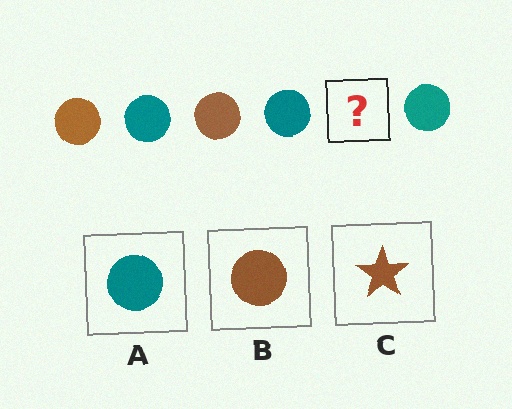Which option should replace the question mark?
Option B.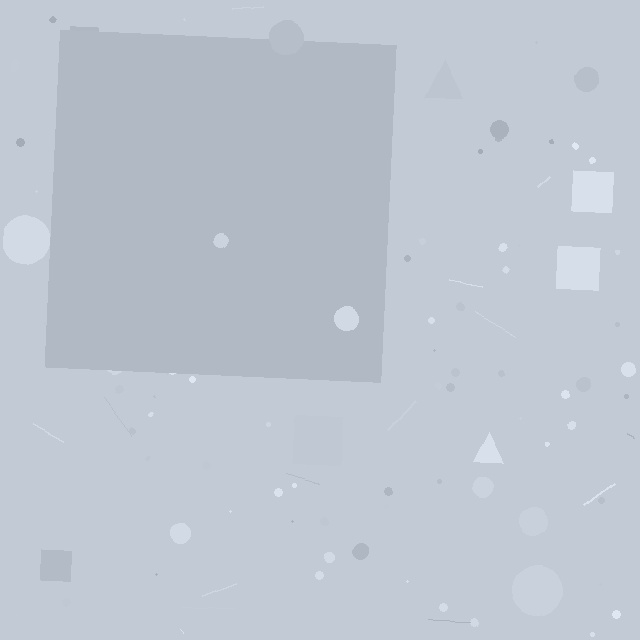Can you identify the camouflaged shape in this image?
The camouflaged shape is a square.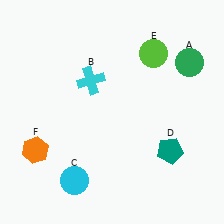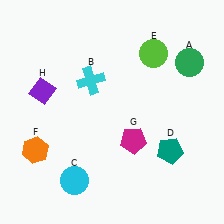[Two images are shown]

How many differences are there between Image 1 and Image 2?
There are 2 differences between the two images.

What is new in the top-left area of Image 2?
A purple diamond (H) was added in the top-left area of Image 2.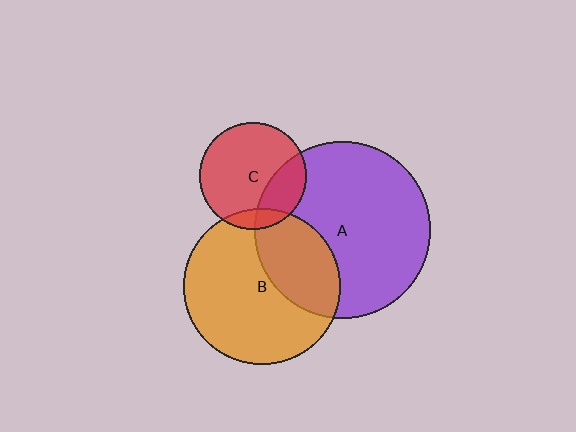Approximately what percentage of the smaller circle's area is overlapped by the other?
Approximately 10%.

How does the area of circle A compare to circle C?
Approximately 2.7 times.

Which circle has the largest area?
Circle A (purple).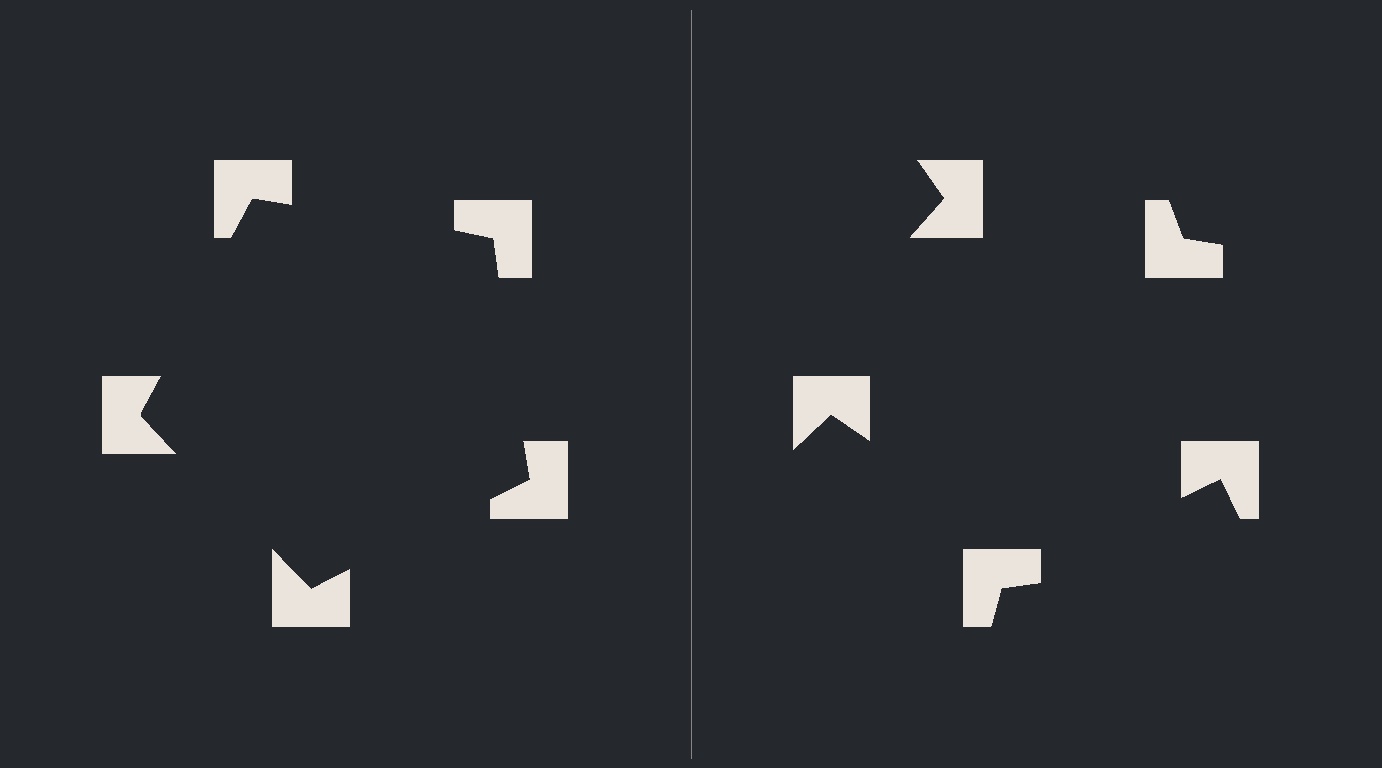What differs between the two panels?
The notched squares are positioned identically on both sides; only the wedge orientations differ. On the left they align to a pentagon; on the right they are misaligned.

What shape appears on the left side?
An illusory pentagon.